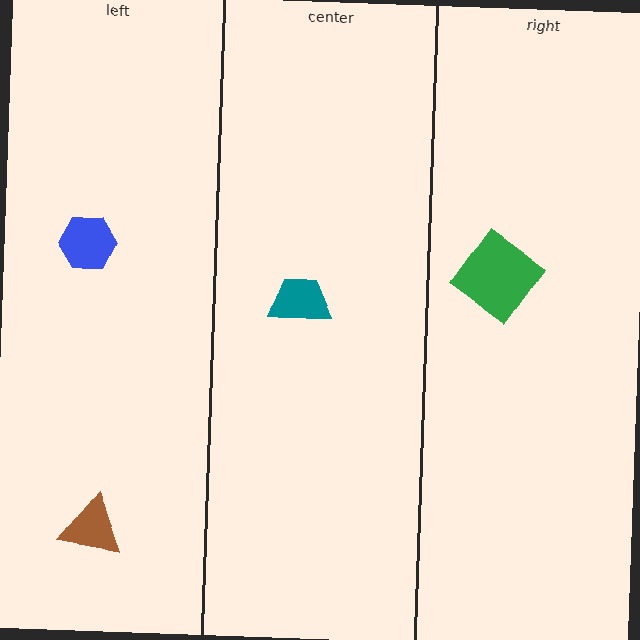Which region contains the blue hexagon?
The left region.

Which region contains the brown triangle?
The left region.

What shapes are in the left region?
The blue hexagon, the brown triangle.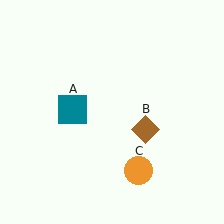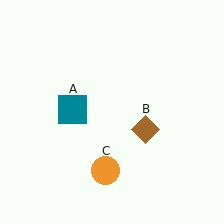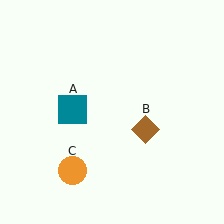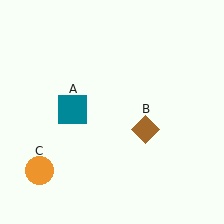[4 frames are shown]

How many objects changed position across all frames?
1 object changed position: orange circle (object C).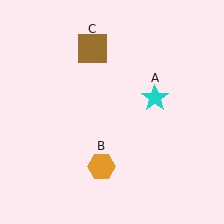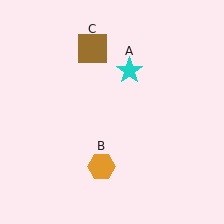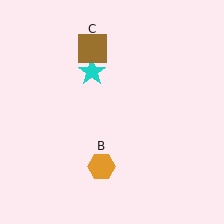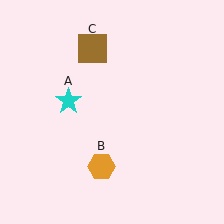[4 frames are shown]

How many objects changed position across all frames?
1 object changed position: cyan star (object A).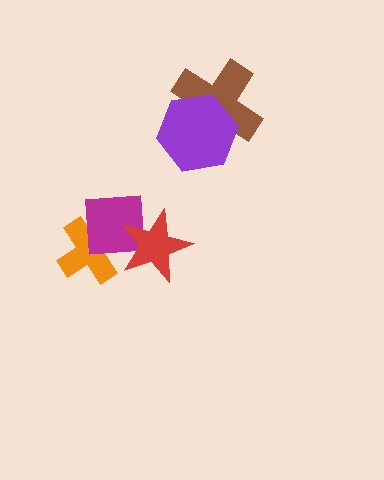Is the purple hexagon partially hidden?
No, no other shape covers it.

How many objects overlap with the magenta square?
2 objects overlap with the magenta square.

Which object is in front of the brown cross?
The purple hexagon is in front of the brown cross.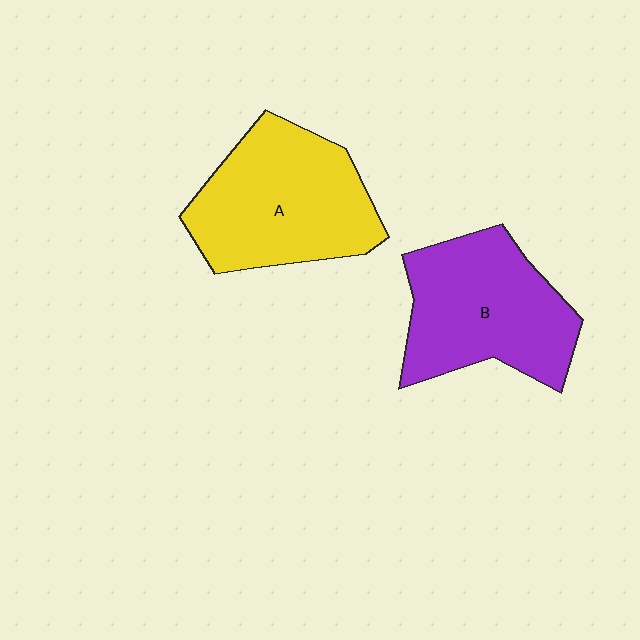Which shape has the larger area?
Shape A (yellow).